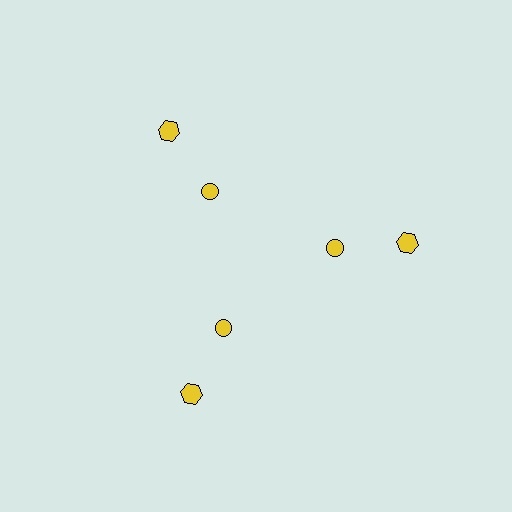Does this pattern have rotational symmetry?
Yes, this pattern has 3-fold rotational symmetry. It looks the same after rotating 120 degrees around the center.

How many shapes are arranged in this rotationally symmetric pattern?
There are 6 shapes, arranged in 3 groups of 2.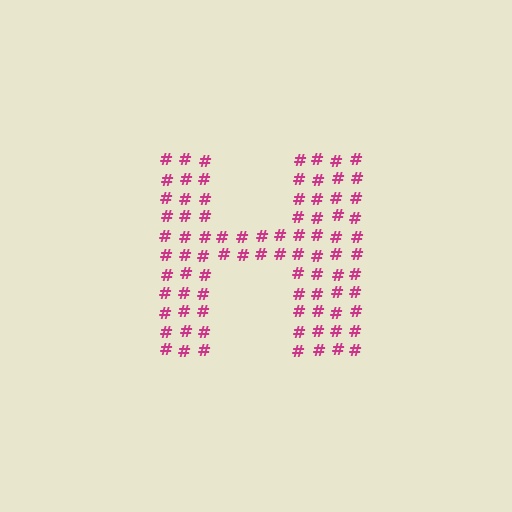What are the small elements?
The small elements are hash symbols.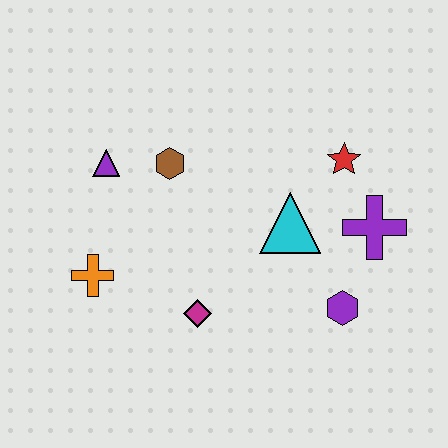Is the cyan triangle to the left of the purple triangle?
No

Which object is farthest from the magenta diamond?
The red star is farthest from the magenta diamond.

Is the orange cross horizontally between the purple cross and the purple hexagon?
No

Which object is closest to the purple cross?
The red star is closest to the purple cross.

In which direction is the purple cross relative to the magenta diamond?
The purple cross is to the right of the magenta diamond.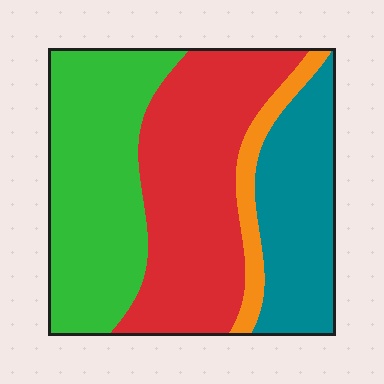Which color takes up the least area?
Orange, at roughly 5%.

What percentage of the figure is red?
Red takes up about three eighths (3/8) of the figure.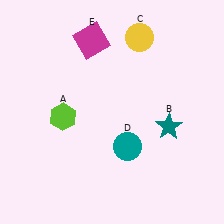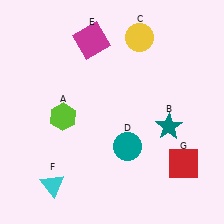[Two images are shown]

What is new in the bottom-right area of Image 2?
A red square (G) was added in the bottom-right area of Image 2.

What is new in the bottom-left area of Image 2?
A cyan triangle (F) was added in the bottom-left area of Image 2.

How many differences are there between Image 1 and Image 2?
There are 2 differences between the two images.